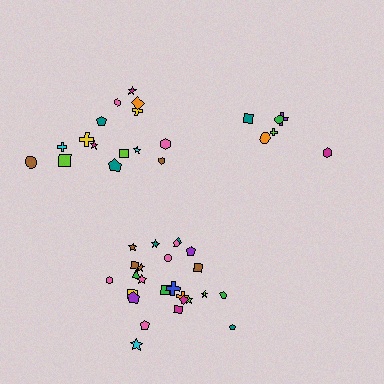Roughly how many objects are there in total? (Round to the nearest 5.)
Roughly 45 objects in total.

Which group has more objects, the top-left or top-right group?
The top-left group.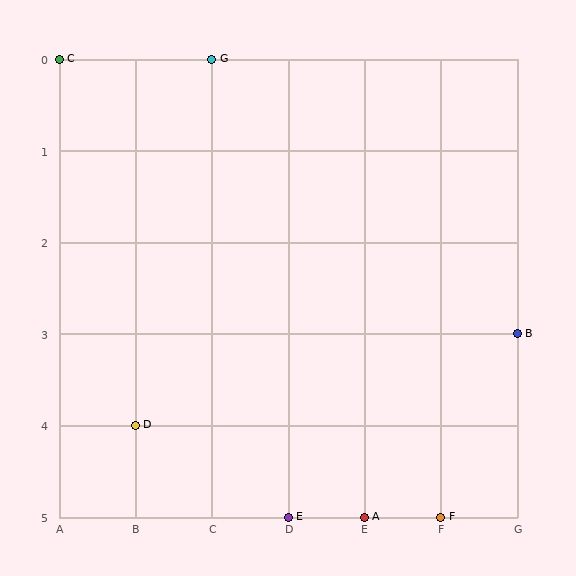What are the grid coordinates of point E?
Point E is at grid coordinates (D, 5).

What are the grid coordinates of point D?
Point D is at grid coordinates (B, 4).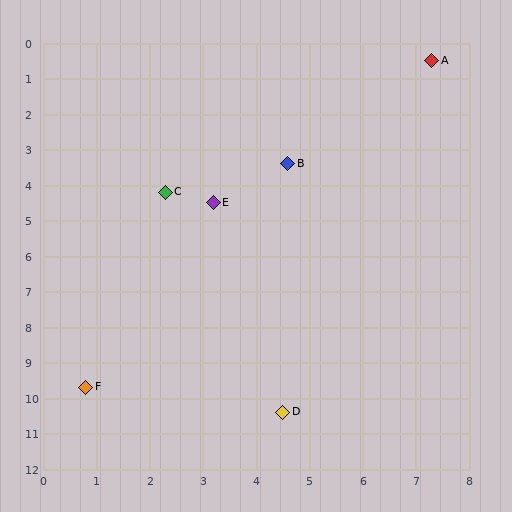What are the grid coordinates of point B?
Point B is at approximately (4.6, 3.4).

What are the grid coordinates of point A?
Point A is at approximately (7.3, 0.5).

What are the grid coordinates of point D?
Point D is at approximately (4.5, 10.4).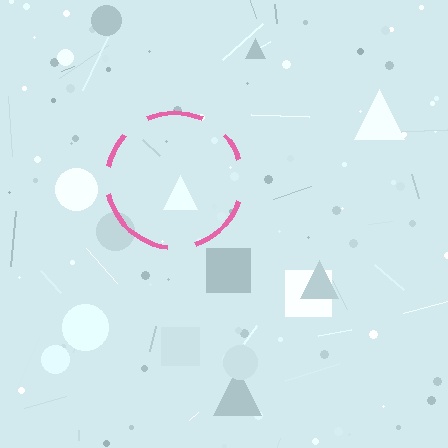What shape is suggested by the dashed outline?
The dashed outline suggests a circle.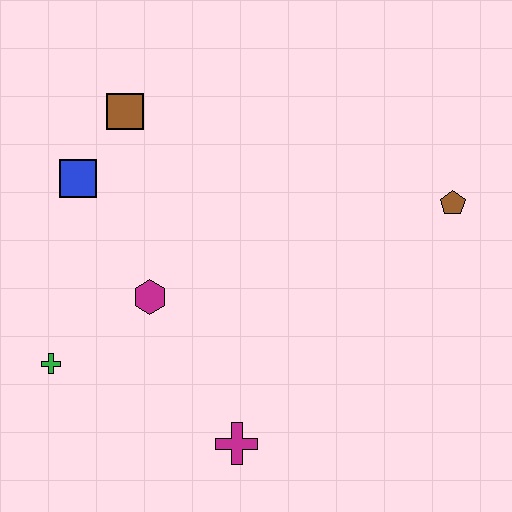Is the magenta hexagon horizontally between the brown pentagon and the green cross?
Yes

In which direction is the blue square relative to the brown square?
The blue square is below the brown square.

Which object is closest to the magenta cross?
The magenta hexagon is closest to the magenta cross.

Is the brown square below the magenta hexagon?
No